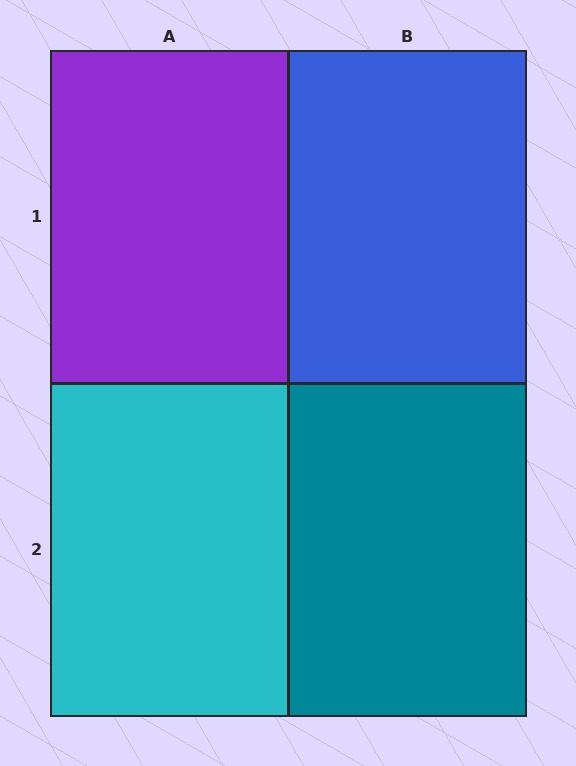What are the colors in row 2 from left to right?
Cyan, teal.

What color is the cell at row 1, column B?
Blue.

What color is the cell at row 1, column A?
Purple.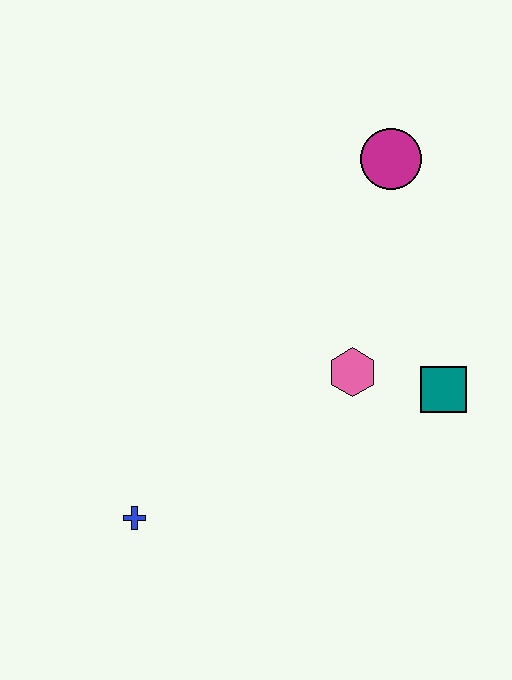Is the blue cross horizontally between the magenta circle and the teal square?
No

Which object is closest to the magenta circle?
The pink hexagon is closest to the magenta circle.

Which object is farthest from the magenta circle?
The blue cross is farthest from the magenta circle.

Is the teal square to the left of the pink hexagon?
No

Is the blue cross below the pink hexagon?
Yes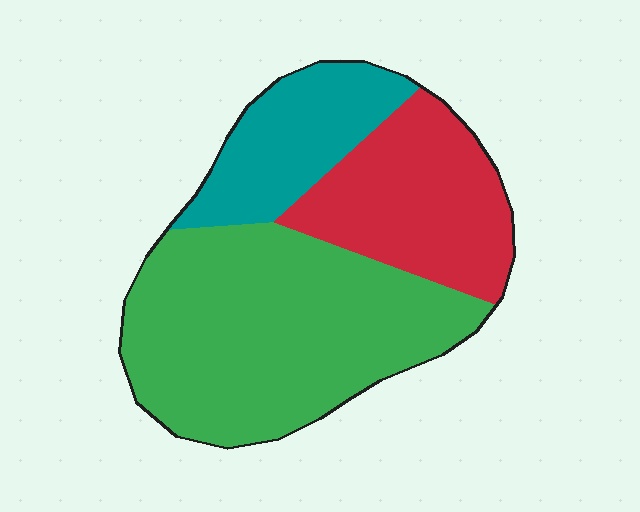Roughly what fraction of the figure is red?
Red takes up about one quarter (1/4) of the figure.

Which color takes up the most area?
Green, at roughly 55%.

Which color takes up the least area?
Teal, at roughly 20%.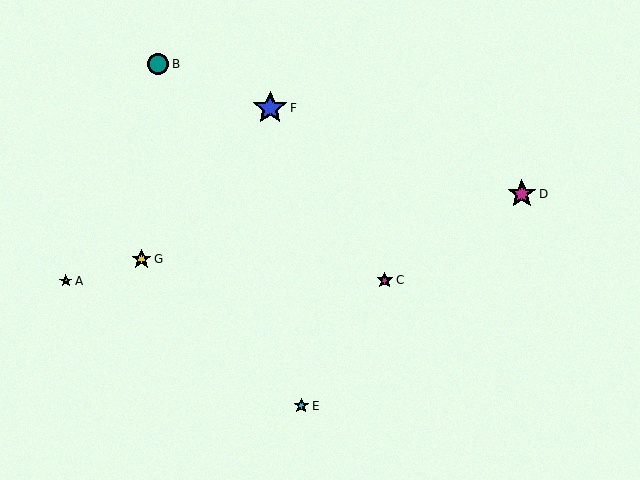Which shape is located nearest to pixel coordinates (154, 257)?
The yellow star (labeled G) at (141, 259) is nearest to that location.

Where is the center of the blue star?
The center of the blue star is at (270, 108).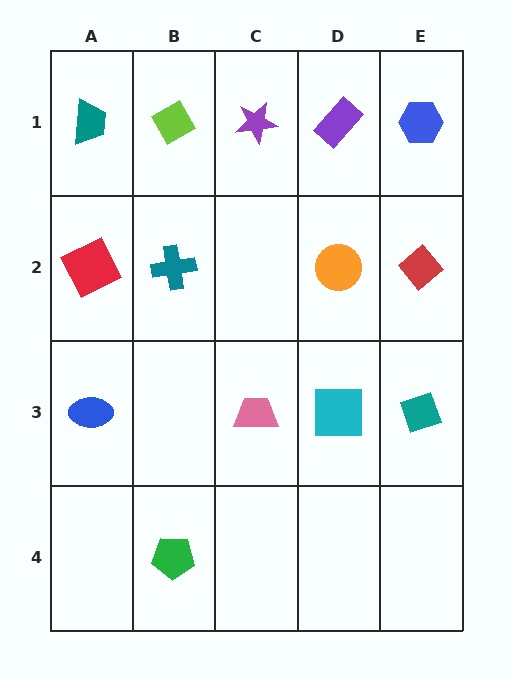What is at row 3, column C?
A pink trapezoid.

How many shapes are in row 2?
4 shapes.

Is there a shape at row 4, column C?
No, that cell is empty.